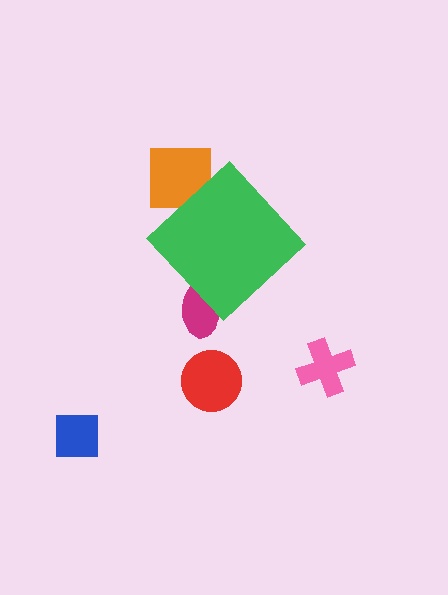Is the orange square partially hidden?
Yes, the orange square is partially hidden behind the green diamond.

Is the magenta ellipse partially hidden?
Yes, the magenta ellipse is partially hidden behind the green diamond.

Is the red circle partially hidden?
No, the red circle is fully visible.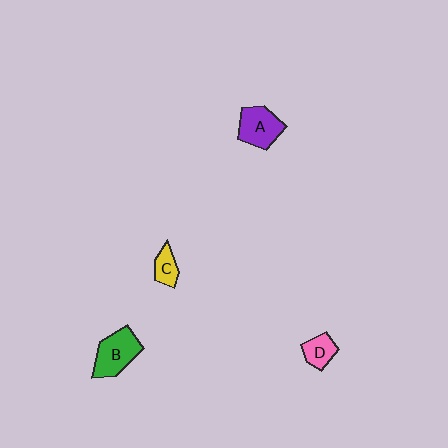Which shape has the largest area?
Shape B (green).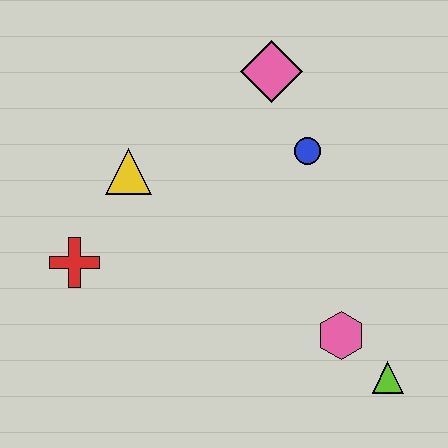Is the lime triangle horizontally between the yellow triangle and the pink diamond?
No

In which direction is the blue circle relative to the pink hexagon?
The blue circle is above the pink hexagon.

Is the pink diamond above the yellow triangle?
Yes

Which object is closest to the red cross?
The yellow triangle is closest to the red cross.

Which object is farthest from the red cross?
The lime triangle is farthest from the red cross.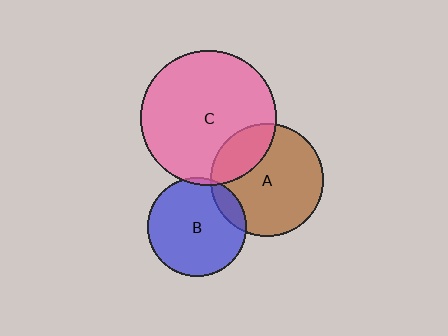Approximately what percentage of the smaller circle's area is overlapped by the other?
Approximately 25%.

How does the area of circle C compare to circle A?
Approximately 1.4 times.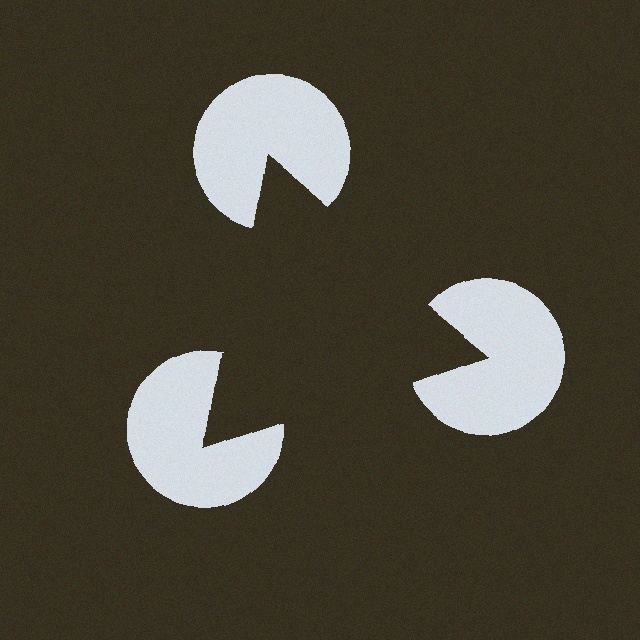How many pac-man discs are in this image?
There are 3 — one at each vertex of the illusory triangle.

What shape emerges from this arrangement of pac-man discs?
An illusory triangle — its edges are inferred from the aligned wedge cuts in the pac-man discs, not physically drawn.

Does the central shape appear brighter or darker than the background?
It typically appears slightly darker than the background, even though no actual brightness change is drawn.